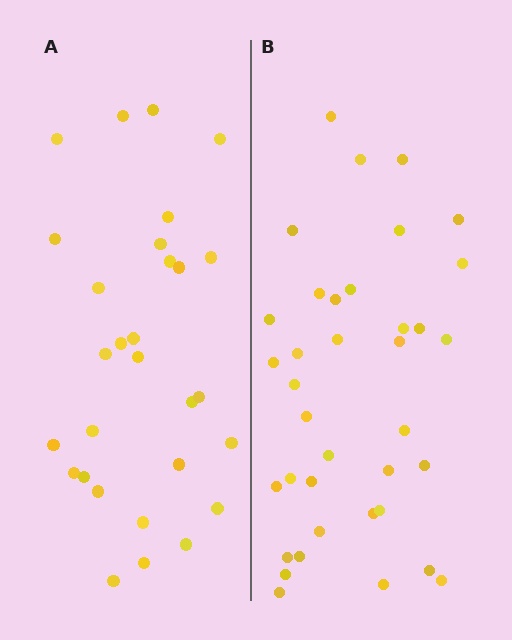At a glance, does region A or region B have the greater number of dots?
Region B (the right region) has more dots.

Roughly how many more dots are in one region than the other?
Region B has roughly 8 or so more dots than region A.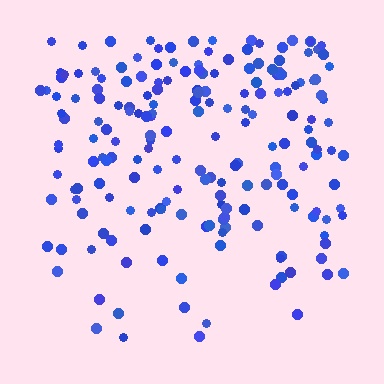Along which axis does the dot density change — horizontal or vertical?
Vertical.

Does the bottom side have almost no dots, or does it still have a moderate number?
Still a moderate number, just noticeably fewer than the top.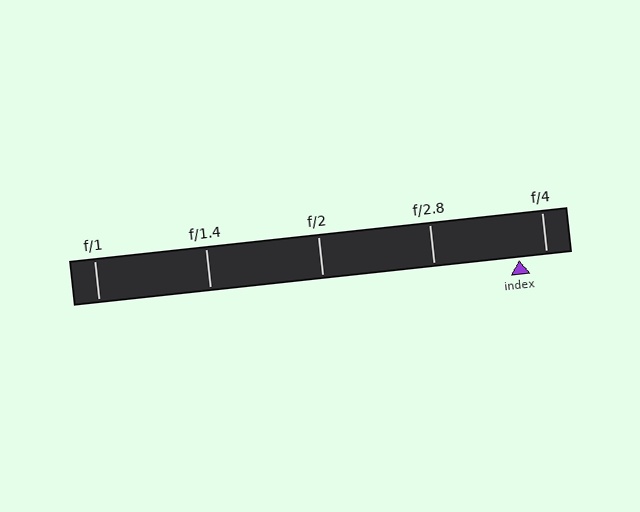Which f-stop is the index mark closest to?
The index mark is closest to f/4.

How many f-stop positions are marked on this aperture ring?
There are 5 f-stop positions marked.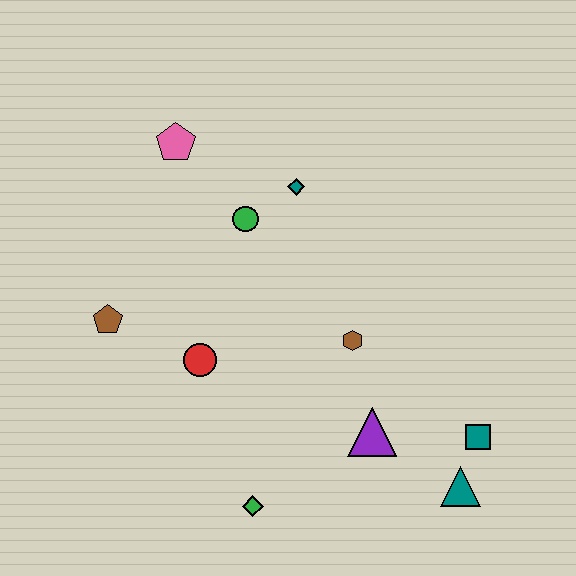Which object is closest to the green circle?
The teal diamond is closest to the green circle.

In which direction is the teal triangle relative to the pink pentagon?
The teal triangle is below the pink pentagon.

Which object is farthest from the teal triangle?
The pink pentagon is farthest from the teal triangle.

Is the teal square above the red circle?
No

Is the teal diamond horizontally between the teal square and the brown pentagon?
Yes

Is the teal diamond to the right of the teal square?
No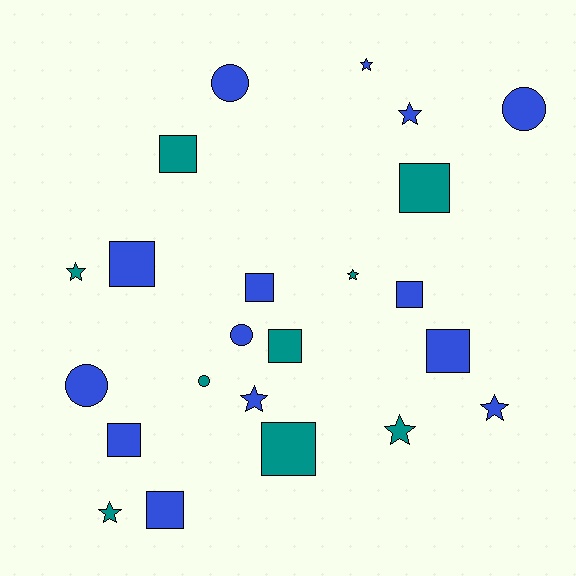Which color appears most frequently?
Blue, with 14 objects.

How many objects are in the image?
There are 23 objects.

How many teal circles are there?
There is 1 teal circle.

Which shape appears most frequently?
Square, with 10 objects.